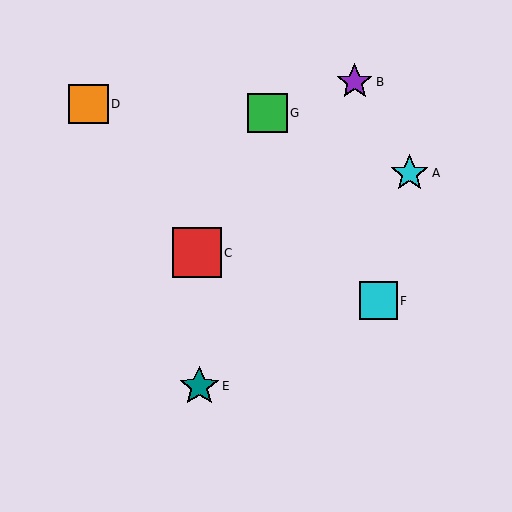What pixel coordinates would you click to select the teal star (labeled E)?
Click at (199, 386) to select the teal star E.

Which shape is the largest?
The red square (labeled C) is the largest.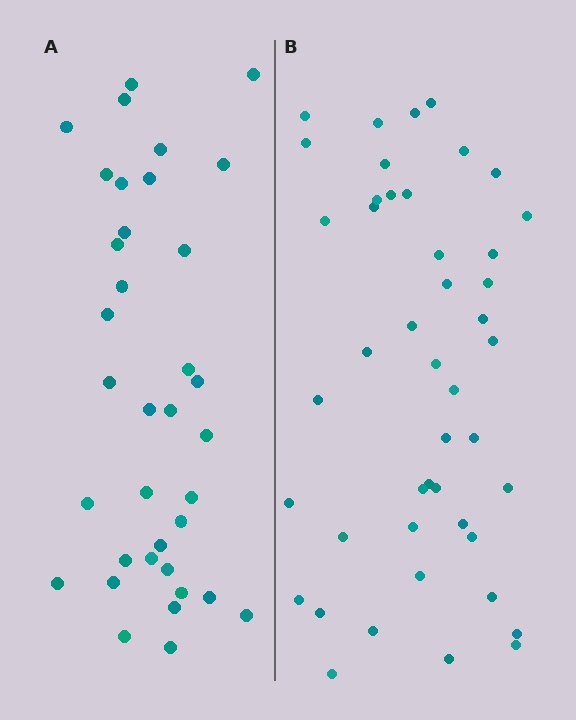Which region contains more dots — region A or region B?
Region B (the right region) has more dots.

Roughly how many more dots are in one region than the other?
Region B has roughly 8 or so more dots than region A.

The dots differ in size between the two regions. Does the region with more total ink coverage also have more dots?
No. Region A has more total ink coverage because its dots are larger, but region B actually contains more individual dots. Total area can be misleading — the number of items is what matters here.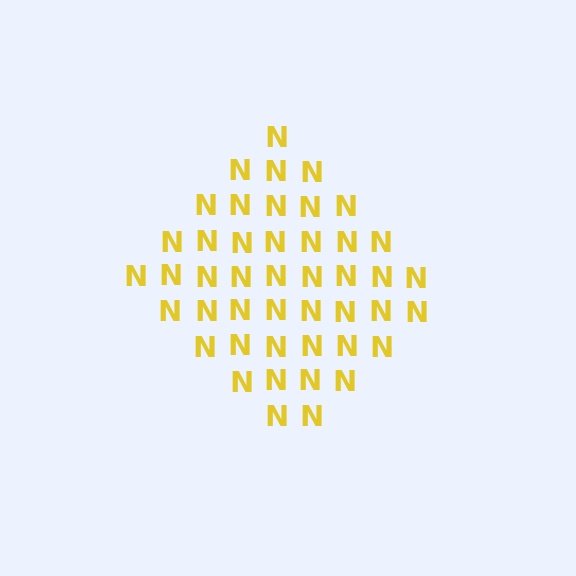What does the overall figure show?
The overall figure shows a diamond.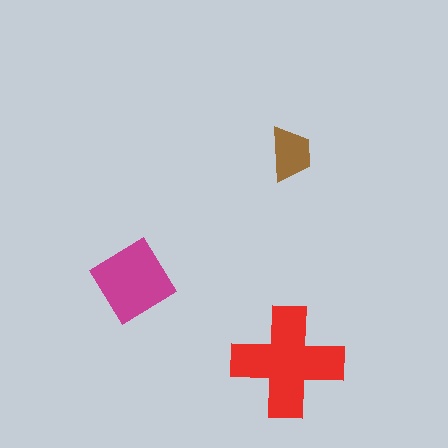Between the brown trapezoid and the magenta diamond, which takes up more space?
The magenta diamond.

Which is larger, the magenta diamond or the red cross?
The red cross.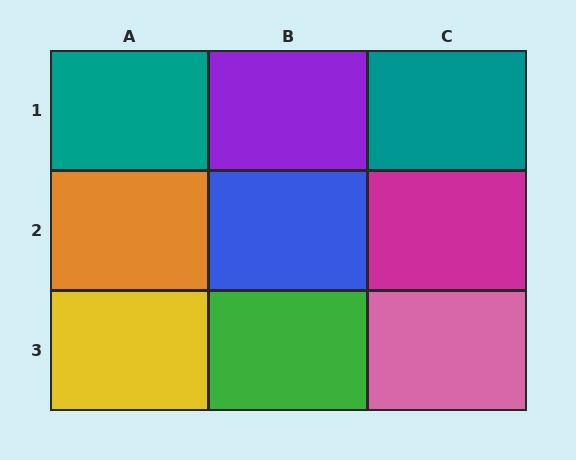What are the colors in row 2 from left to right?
Orange, blue, magenta.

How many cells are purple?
1 cell is purple.